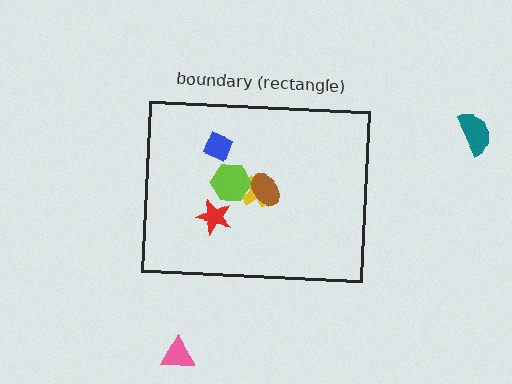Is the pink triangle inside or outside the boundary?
Outside.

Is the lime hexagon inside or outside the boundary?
Inside.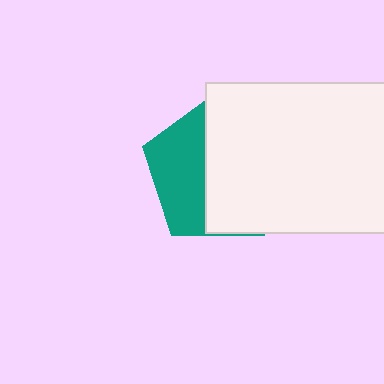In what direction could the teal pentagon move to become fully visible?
The teal pentagon could move left. That would shift it out from behind the white rectangle entirely.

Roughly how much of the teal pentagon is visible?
A small part of it is visible (roughly 39%).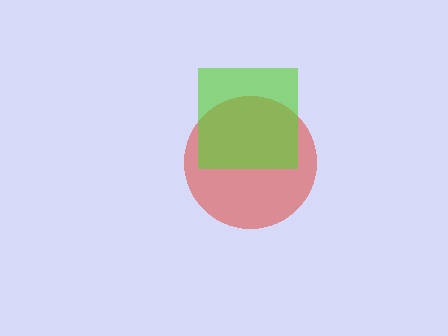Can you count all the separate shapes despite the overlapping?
Yes, there are 2 separate shapes.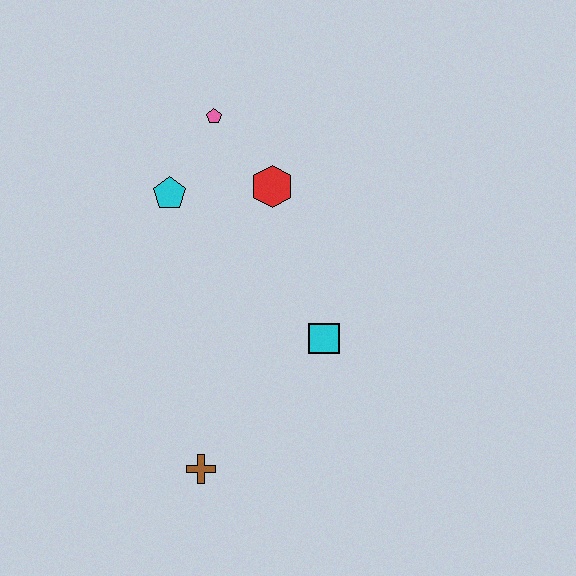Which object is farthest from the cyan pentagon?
The brown cross is farthest from the cyan pentagon.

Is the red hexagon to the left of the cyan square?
Yes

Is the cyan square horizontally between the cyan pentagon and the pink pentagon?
No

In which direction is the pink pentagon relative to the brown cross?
The pink pentagon is above the brown cross.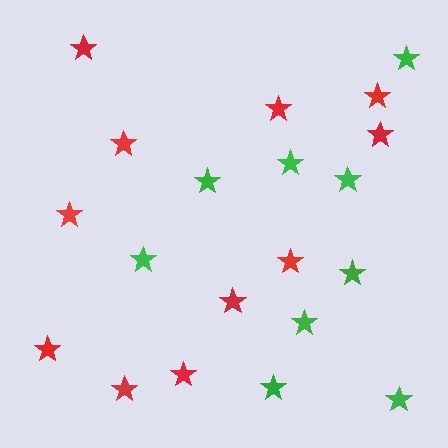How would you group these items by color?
There are 2 groups: one group of green stars (9) and one group of red stars (11).